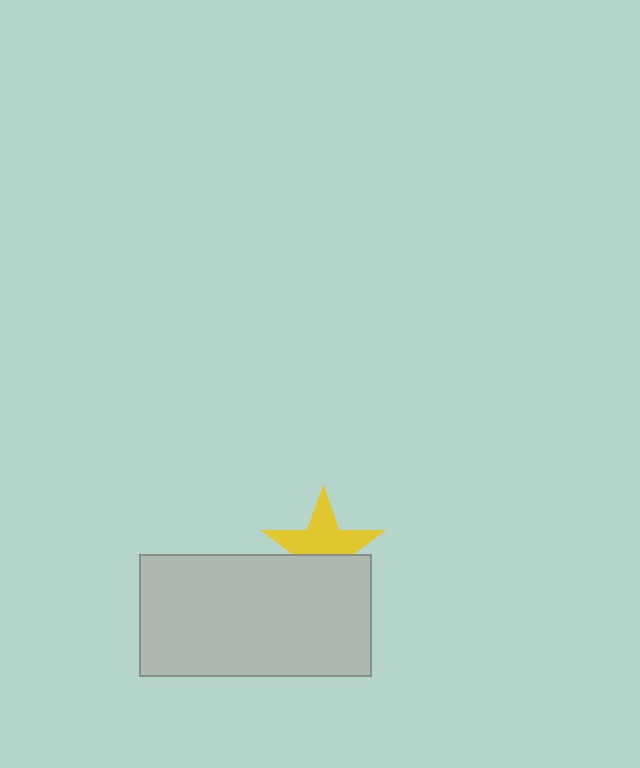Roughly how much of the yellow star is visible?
About half of it is visible (roughly 58%).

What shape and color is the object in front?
The object in front is a light gray rectangle.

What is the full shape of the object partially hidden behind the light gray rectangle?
The partially hidden object is a yellow star.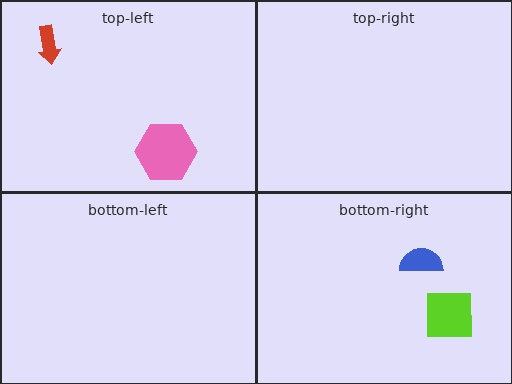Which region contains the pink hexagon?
The top-left region.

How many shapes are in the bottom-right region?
2.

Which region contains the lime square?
The bottom-right region.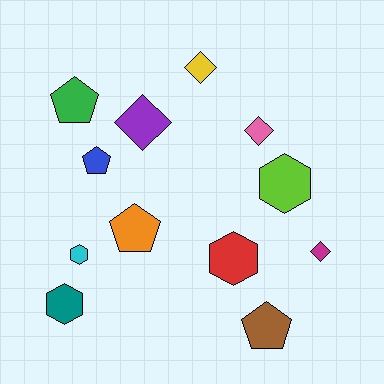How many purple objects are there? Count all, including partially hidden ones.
There is 1 purple object.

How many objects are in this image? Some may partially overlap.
There are 12 objects.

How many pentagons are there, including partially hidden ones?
There are 4 pentagons.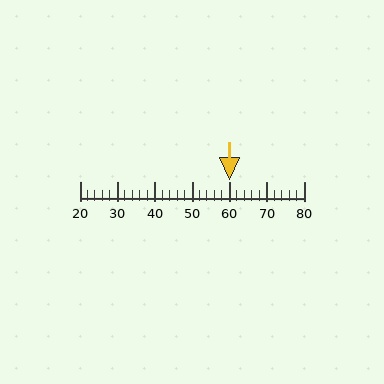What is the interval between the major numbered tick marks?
The major tick marks are spaced 10 units apart.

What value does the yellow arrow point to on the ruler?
The yellow arrow points to approximately 60.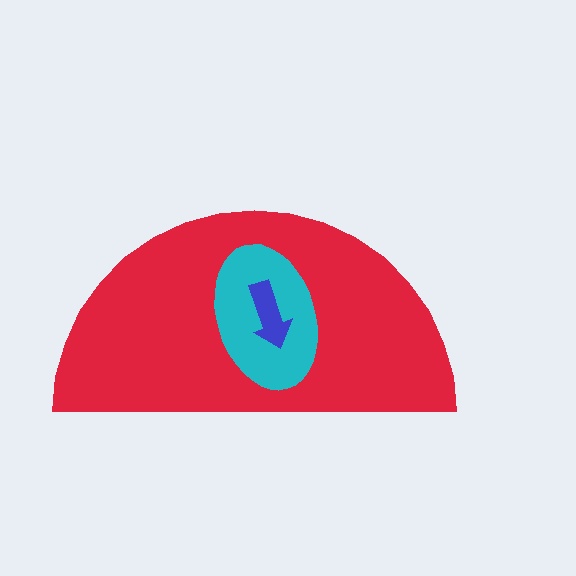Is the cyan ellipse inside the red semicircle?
Yes.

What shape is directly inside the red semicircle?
The cyan ellipse.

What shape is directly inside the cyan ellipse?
The blue arrow.